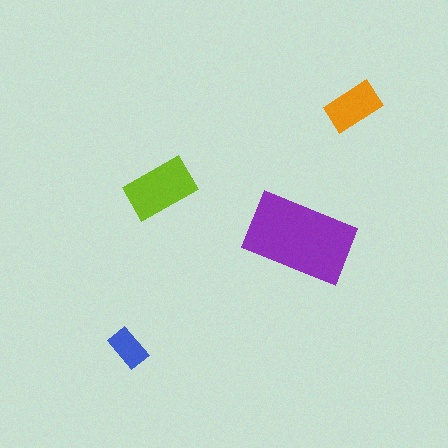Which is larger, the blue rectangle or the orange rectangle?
The orange one.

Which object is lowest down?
The blue rectangle is bottommost.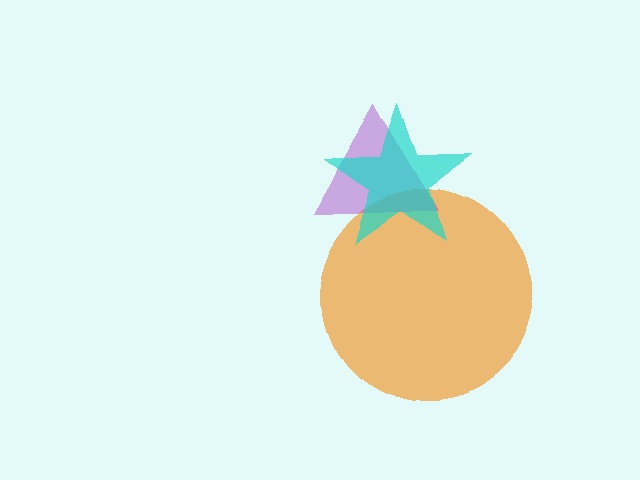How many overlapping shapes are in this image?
There are 3 overlapping shapes in the image.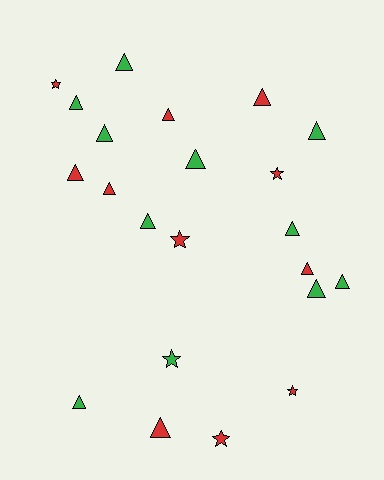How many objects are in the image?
There are 22 objects.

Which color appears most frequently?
Green, with 11 objects.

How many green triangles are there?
There are 10 green triangles.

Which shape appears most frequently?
Triangle, with 16 objects.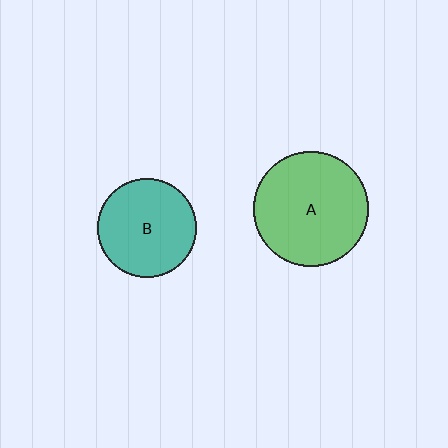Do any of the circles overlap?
No, none of the circles overlap.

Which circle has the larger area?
Circle A (green).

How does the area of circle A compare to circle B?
Approximately 1.4 times.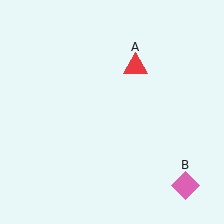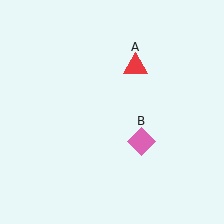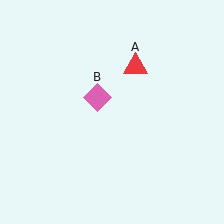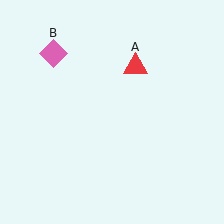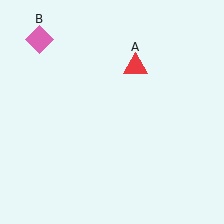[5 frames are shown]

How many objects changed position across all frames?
1 object changed position: pink diamond (object B).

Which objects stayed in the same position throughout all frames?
Red triangle (object A) remained stationary.